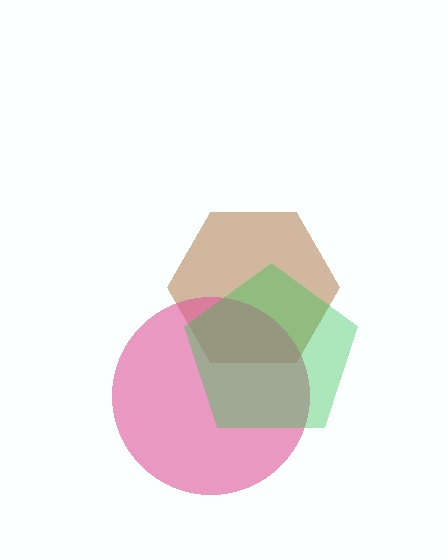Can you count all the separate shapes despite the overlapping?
Yes, there are 3 separate shapes.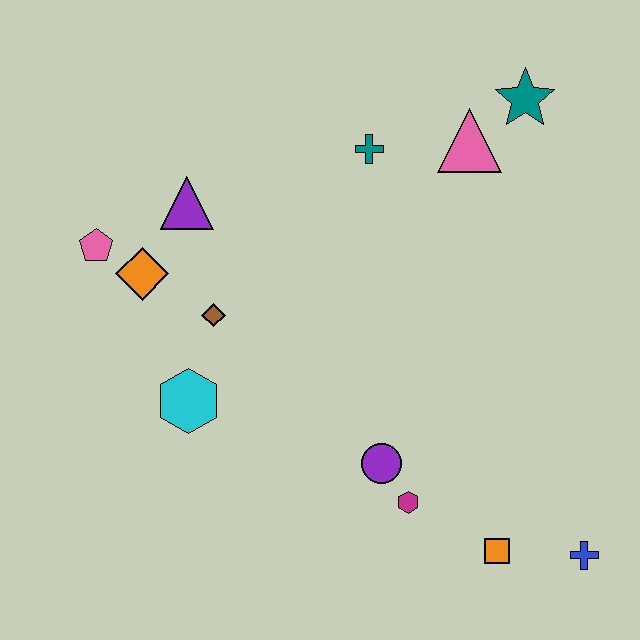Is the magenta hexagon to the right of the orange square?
No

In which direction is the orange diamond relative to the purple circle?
The orange diamond is to the left of the purple circle.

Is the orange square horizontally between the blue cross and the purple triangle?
Yes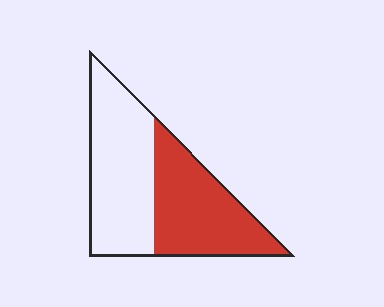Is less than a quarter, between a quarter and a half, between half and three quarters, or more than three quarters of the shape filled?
Between a quarter and a half.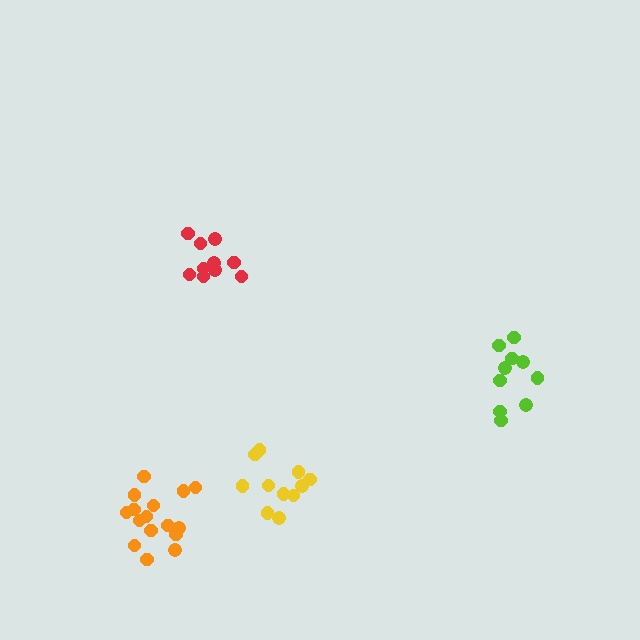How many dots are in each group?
Group 1: 16 dots, Group 2: 11 dots, Group 3: 10 dots, Group 4: 10 dots (47 total).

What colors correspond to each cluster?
The clusters are colored: orange, yellow, red, lime.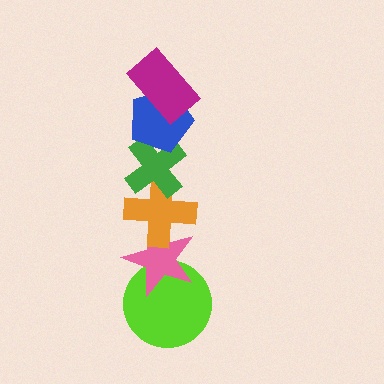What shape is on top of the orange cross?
The green cross is on top of the orange cross.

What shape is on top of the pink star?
The orange cross is on top of the pink star.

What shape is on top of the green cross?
The blue pentagon is on top of the green cross.